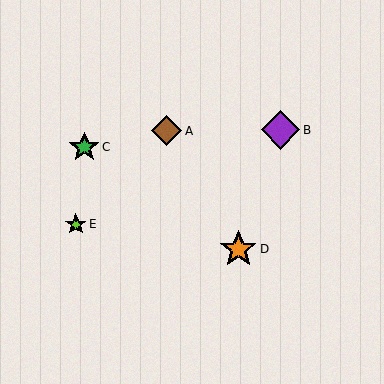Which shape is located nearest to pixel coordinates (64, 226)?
The lime star (labeled E) at (76, 224) is nearest to that location.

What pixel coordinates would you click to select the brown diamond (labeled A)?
Click at (167, 131) to select the brown diamond A.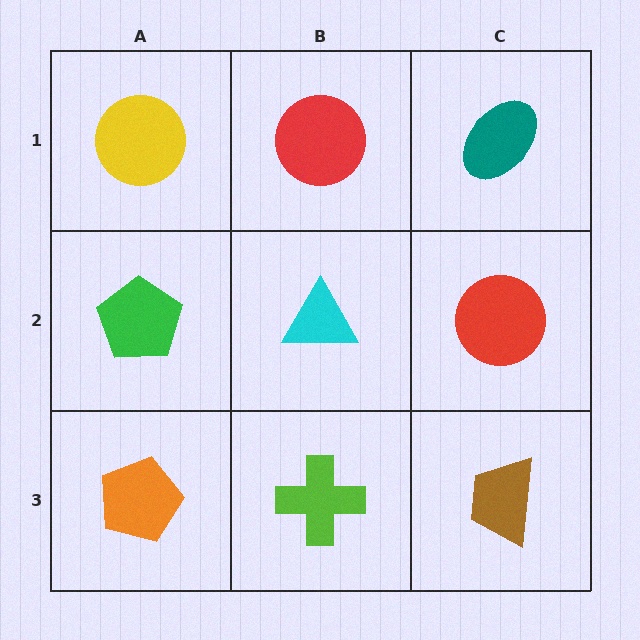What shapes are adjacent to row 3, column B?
A cyan triangle (row 2, column B), an orange pentagon (row 3, column A), a brown trapezoid (row 3, column C).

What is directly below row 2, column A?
An orange pentagon.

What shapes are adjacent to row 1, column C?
A red circle (row 2, column C), a red circle (row 1, column B).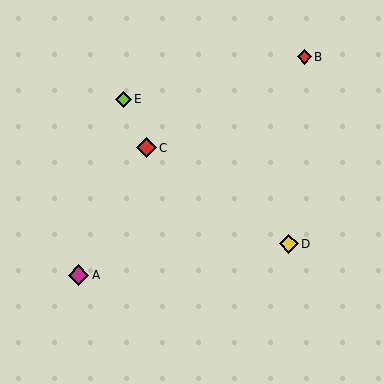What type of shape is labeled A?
Shape A is a magenta diamond.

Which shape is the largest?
The magenta diamond (labeled A) is the largest.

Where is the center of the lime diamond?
The center of the lime diamond is at (123, 99).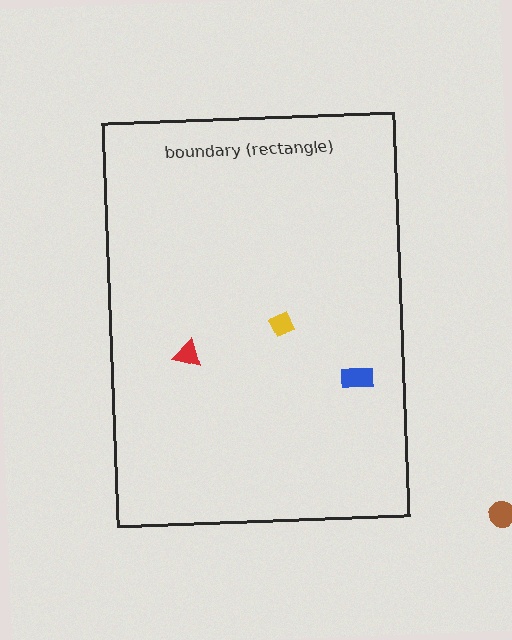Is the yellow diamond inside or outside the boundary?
Inside.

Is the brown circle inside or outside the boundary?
Outside.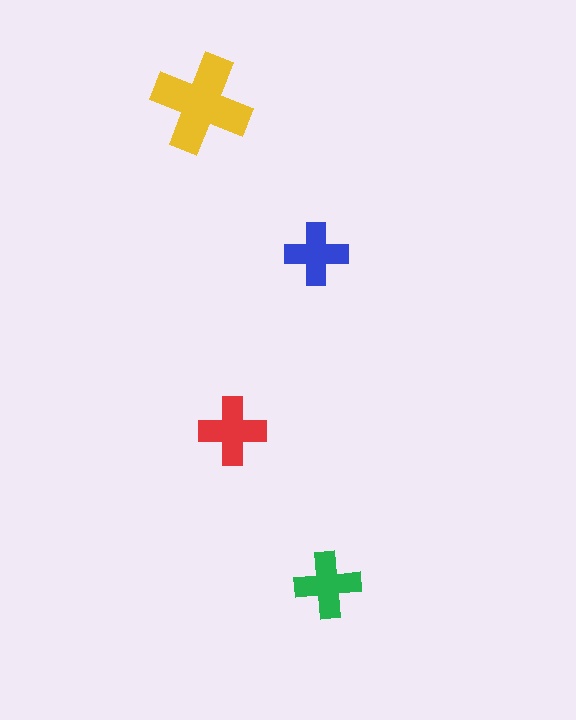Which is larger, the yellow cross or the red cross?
The yellow one.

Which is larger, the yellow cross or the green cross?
The yellow one.